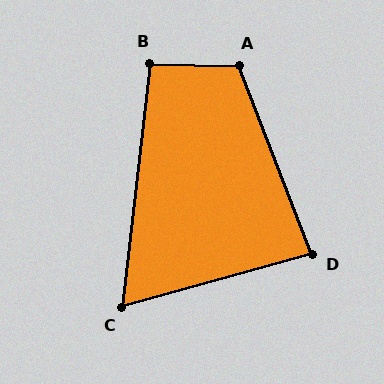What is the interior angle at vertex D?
Approximately 85 degrees (acute).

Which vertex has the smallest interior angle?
C, at approximately 68 degrees.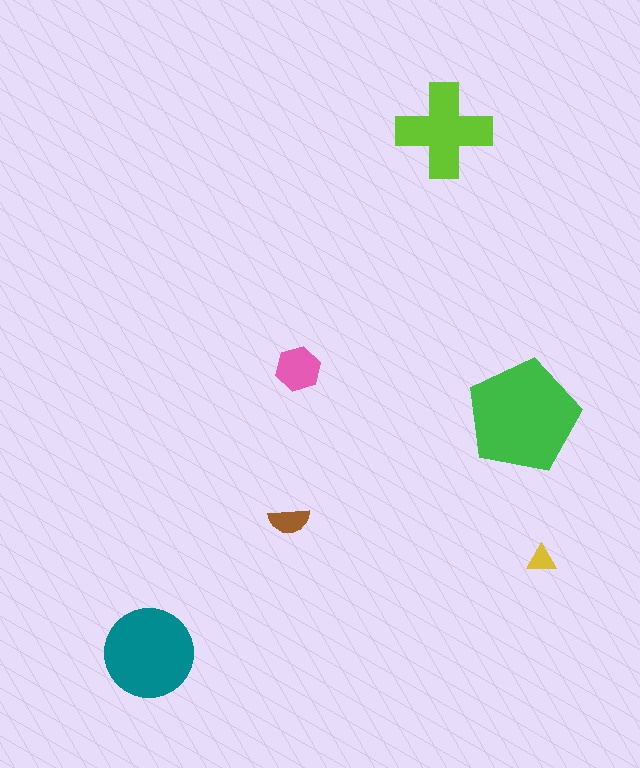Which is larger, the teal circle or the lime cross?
The teal circle.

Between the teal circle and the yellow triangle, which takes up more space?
The teal circle.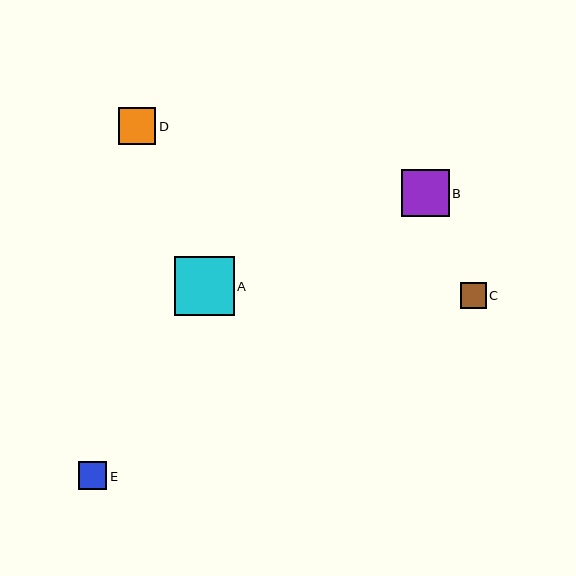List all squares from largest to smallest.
From largest to smallest: A, B, D, E, C.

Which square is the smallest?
Square C is the smallest with a size of approximately 26 pixels.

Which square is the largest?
Square A is the largest with a size of approximately 60 pixels.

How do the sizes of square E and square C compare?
Square E and square C are approximately the same size.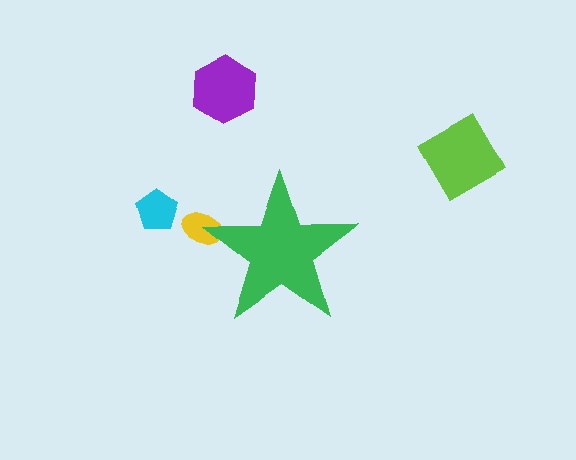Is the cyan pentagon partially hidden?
No, the cyan pentagon is fully visible.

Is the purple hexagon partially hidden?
No, the purple hexagon is fully visible.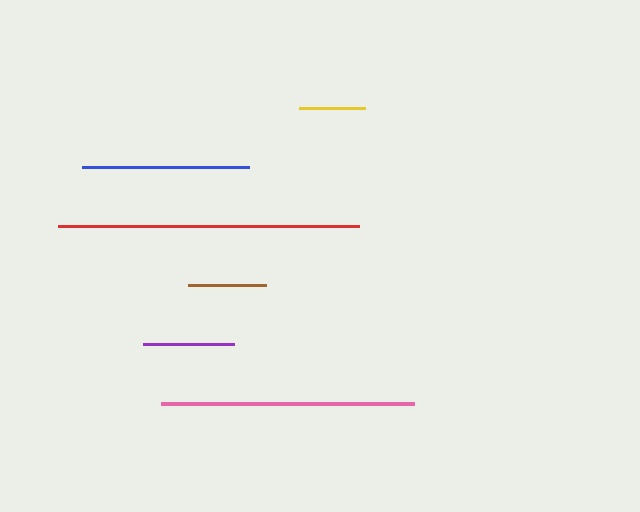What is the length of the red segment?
The red segment is approximately 301 pixels long.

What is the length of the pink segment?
The pink segment is approximately 253 pixels long.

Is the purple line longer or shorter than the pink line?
The pink line is longer than the purple line.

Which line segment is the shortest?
The yellow line is the shortest at approximately 65 pixels.